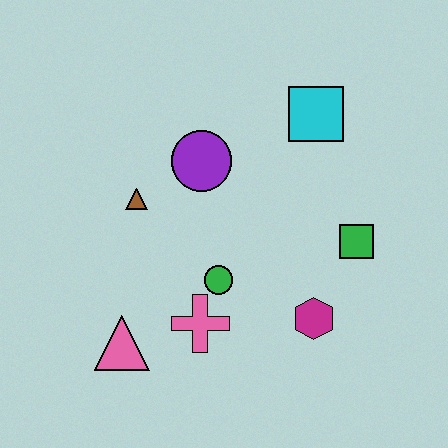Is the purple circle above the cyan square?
No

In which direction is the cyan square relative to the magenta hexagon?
The cyan square is above the magenta hexagon.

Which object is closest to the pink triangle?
The pink cross is closest to the pink triangle.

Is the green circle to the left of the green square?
Yes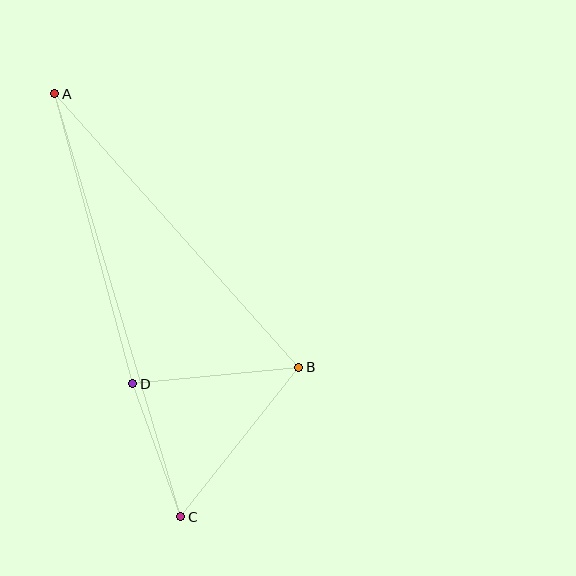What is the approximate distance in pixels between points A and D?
The distance between A and D is approximately 300 pixels.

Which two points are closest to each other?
Points C and D are closest to each other.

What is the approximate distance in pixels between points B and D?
The distance between B and D is approximately 167 pixels.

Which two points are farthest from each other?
Points A and C are farthest from each other.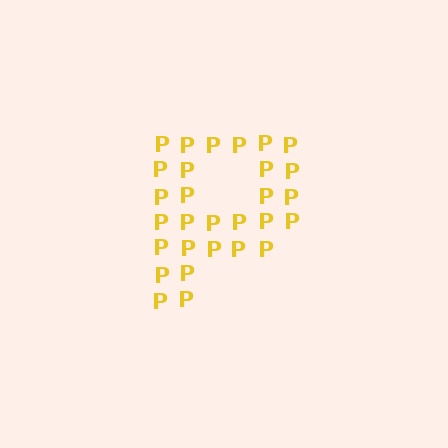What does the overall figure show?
The overall figure shows the letter P.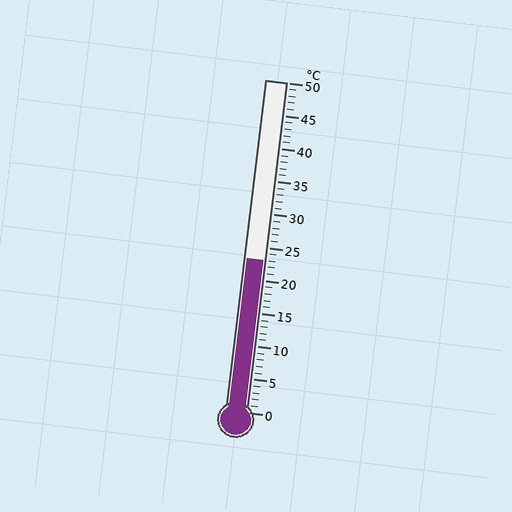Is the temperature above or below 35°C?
The temperature is below 35°C.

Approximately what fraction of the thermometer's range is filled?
The thermometer is filled to approximately 45% of its range.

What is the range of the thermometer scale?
The thermometer scale ranges from 0°C to 50°C.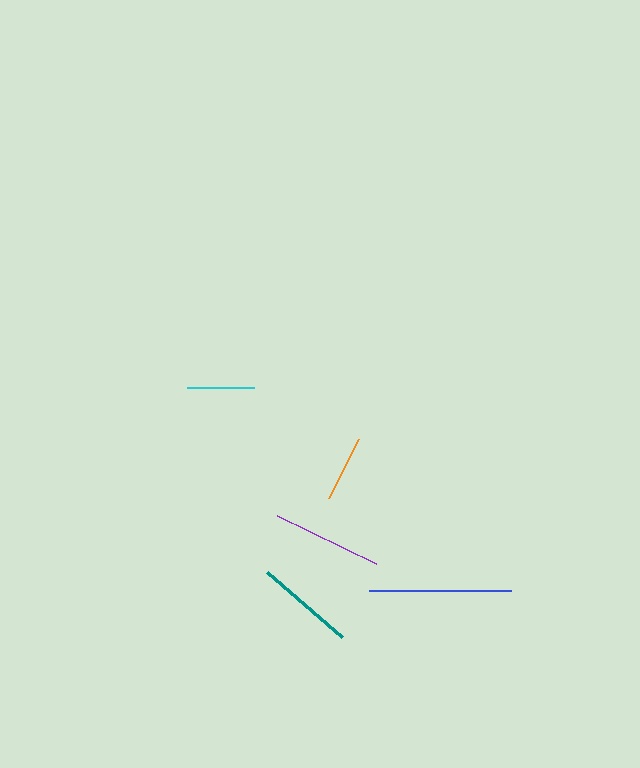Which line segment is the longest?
The blue line is the longest at approximately 143 pixels.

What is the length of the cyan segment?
The cyan segment is approximately 67 pixels long.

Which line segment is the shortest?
The orange line is the shortest at approximately 66 pixels.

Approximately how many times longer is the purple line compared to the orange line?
The purple line is approximately 1.7 times the length of the orange line.